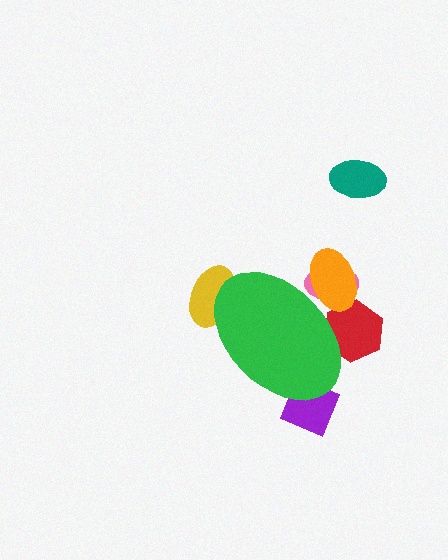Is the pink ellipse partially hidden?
Yes, the pink ellipse is partially hidden behind the green ellipse.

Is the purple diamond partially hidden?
Yes, the purple diamond is partially hidden behind the green ellipse.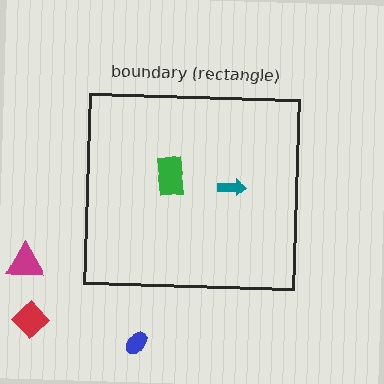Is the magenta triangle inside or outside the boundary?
Outside.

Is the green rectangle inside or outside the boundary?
Inside.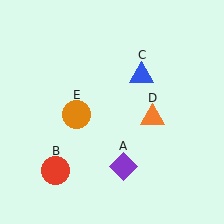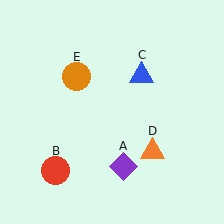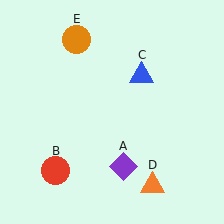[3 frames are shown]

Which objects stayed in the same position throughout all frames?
Purple diamond (object A) and red circle (object B) and blue triangle (object C) remained stationary.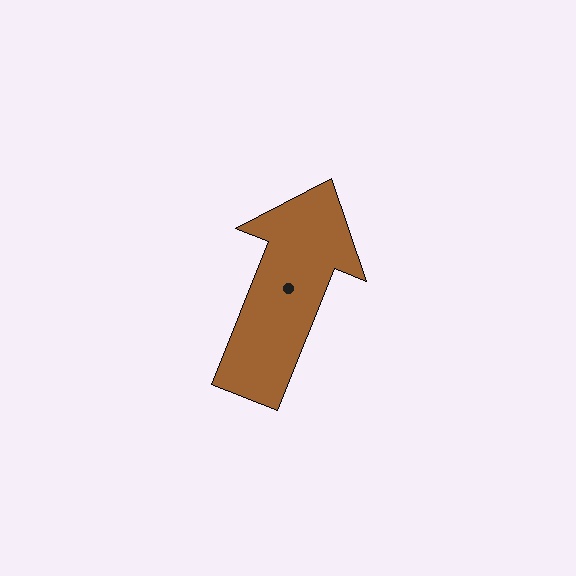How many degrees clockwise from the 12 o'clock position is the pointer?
Approximately 22 degrees.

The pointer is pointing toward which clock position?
Roughly 1 o'clock.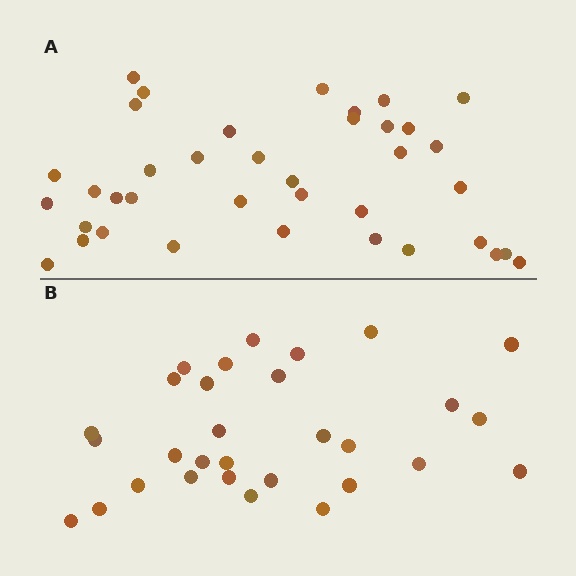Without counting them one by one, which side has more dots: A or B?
Region A (the top region) has more dots.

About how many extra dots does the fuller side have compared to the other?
Region A has roughly 8 or so more dots than region B.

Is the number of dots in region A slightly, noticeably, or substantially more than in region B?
Region A has noticeably more, but not dramatically so. The ratio is roughly 1.3 to 1.